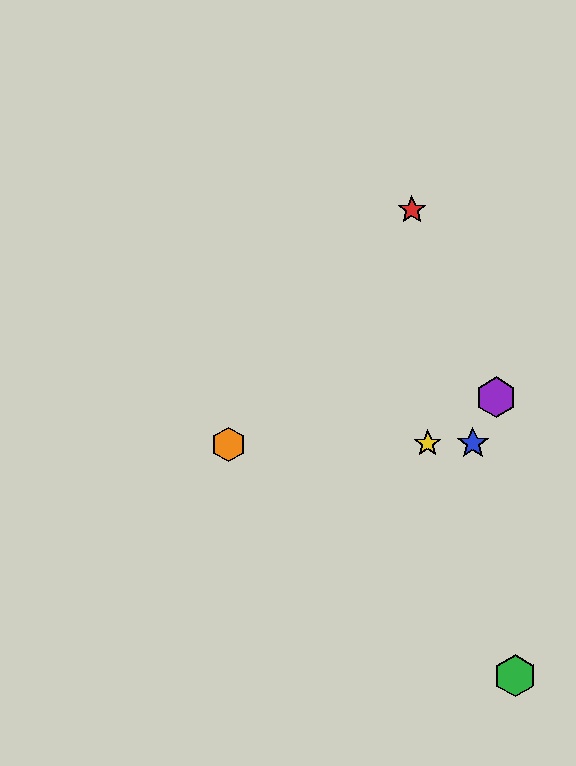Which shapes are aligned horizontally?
The blue star, the yellow star, the orange hexagon are aligned horizontally.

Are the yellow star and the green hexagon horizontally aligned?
No, the yellow star is at y≈444 and the green hexagon is at y≈676.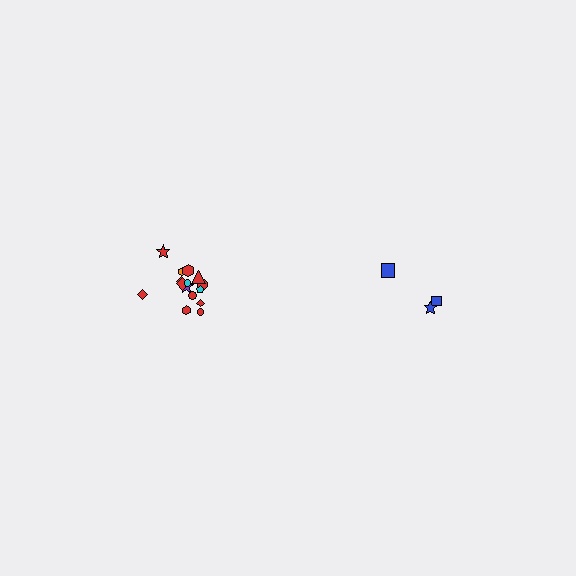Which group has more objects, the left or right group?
The left group.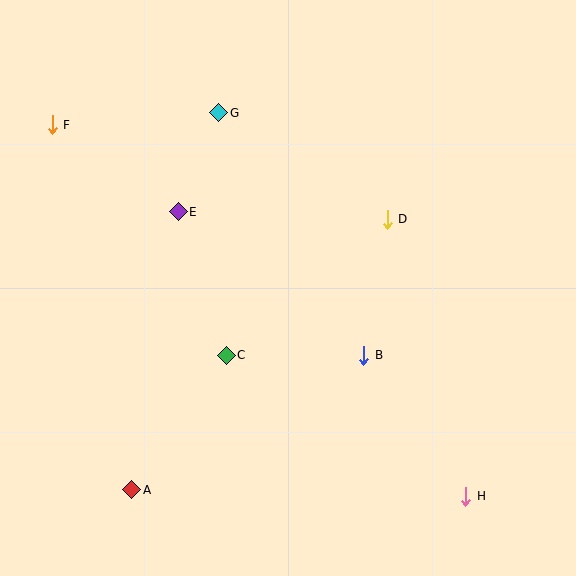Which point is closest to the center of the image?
Point C at (226, 355) is closest to the center.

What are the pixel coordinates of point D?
Point D is at (387, 219).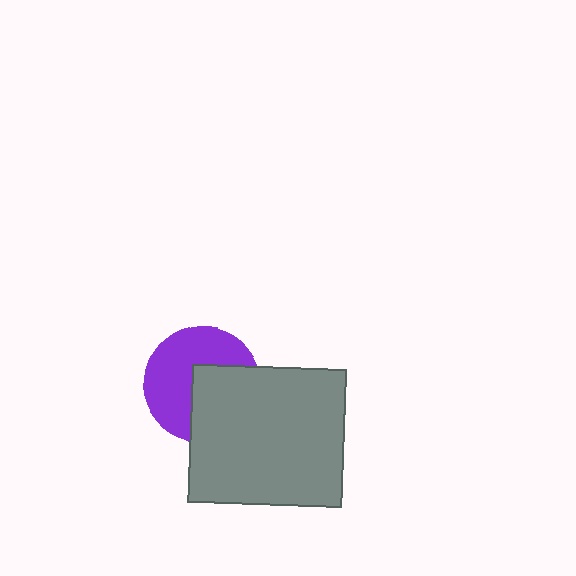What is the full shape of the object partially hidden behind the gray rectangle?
The partially hidden object is a purple circle.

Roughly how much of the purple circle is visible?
About half of it is visible (roughly 57%).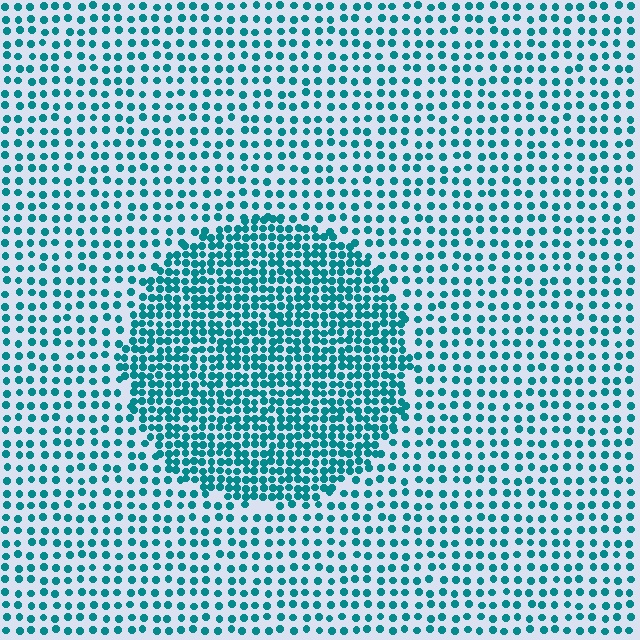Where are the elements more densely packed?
The elements are more densely packed inside the circle boundary.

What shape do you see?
I see a circle.